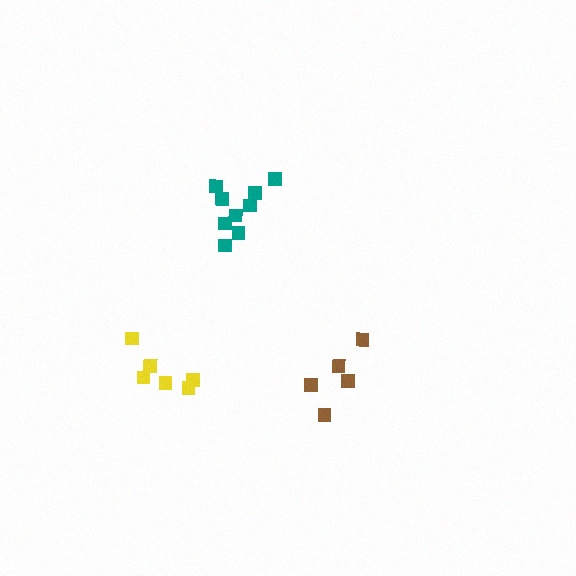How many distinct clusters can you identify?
There are 3 distinct clusters.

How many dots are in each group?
Group 1: 6 dots, Group 2: 5 dots, Group 3: 9 dots (20 total).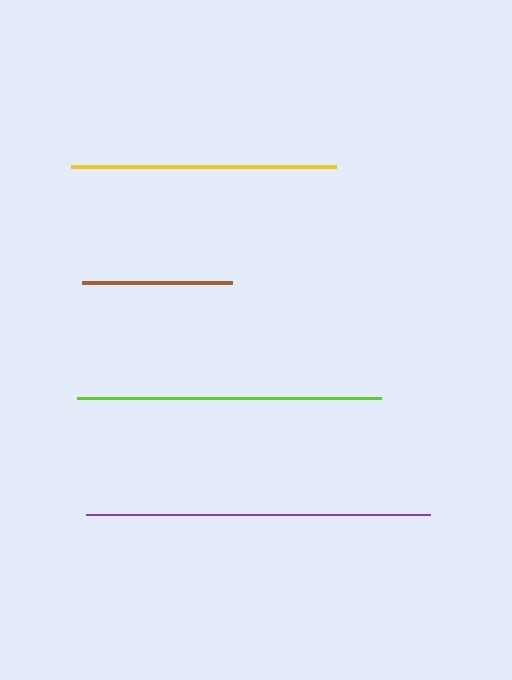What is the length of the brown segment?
The brown segment is approximately 150 pixels long.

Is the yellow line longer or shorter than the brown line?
The yellow line is longer than the brown line.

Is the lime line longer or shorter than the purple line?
The purple line is longer than the lime line.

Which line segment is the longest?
The purple line is the longest at approximately 344 pixels.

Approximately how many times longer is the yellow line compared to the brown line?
The yellow line is approximately 1.8 times the length of the brown line.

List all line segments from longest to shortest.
From longest to shortest: purple, lime, yellow, brown.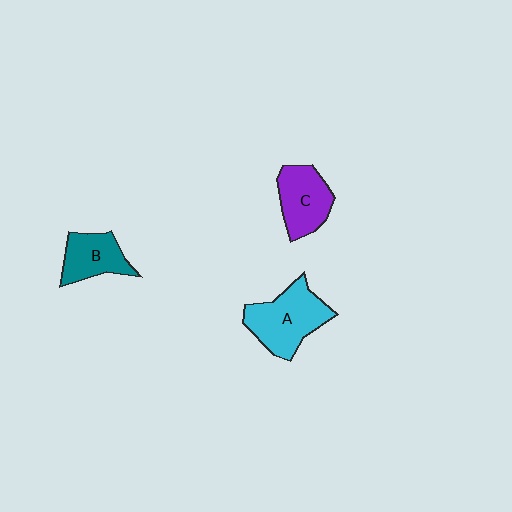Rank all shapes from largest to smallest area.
From largest to smallest: A (cyan), C (purple), B (teal).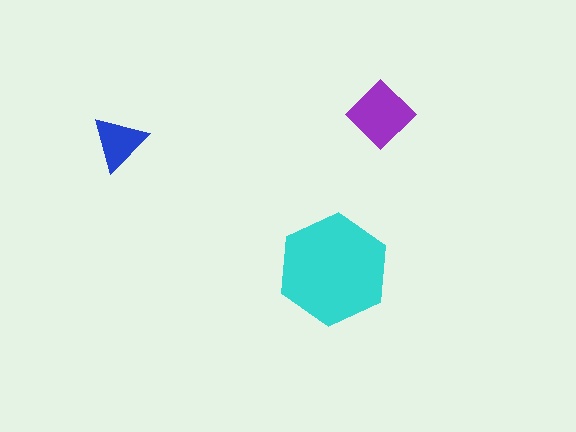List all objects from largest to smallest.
The cyan hexagon, the purple diamond, the blue triangle.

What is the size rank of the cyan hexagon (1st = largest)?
1st.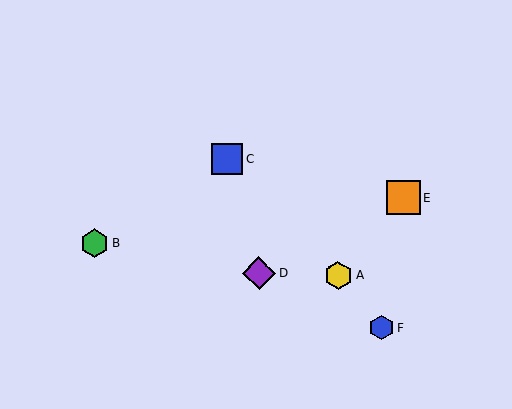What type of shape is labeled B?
Shape B is a green hexagon.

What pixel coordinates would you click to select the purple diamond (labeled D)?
Click at (259, 273) to select the purple diamond D.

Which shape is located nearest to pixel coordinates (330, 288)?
The yellow hexagon (labeled A) at (338, 275) is nearest to that location.